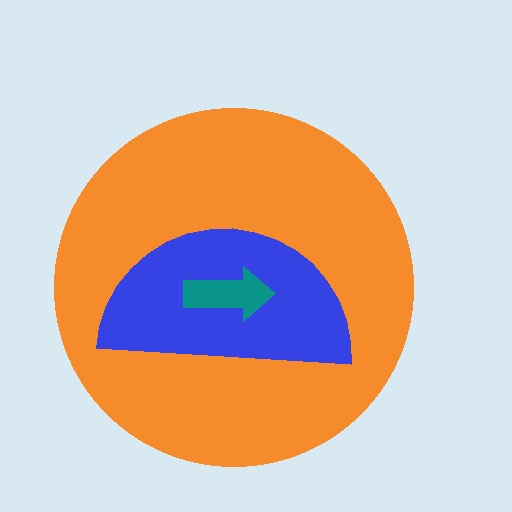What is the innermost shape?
The teal arrow.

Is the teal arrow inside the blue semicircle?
Yes.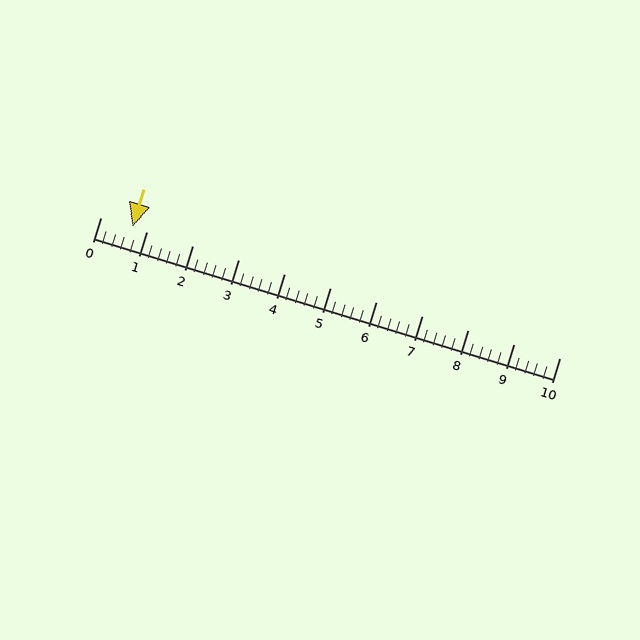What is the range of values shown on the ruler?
The ruler shows values from 0 to 10.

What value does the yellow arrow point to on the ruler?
The yellow arrow points to approximately 0.7.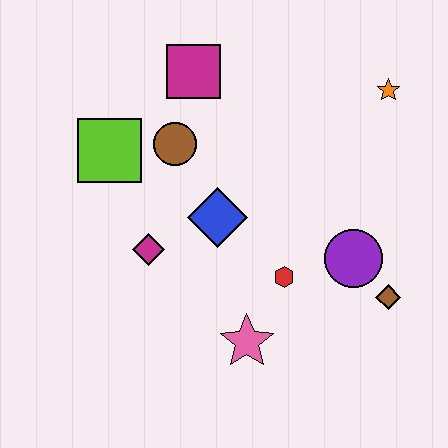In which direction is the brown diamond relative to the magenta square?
The brown diamond is below the magenta square.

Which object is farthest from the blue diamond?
The orange star is farthest from the blue diamond.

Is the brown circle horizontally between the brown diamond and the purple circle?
No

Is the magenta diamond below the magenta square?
Yes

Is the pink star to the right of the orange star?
No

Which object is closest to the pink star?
The red hexagon is closest to the pink star.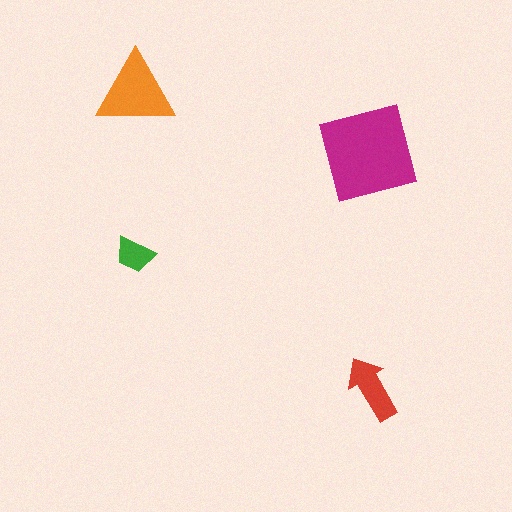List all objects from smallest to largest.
The green trapezoid, the red arrow, the orange triangle, the magenta square.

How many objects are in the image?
There are 4 objects in the image.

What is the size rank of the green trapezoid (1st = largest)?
4th.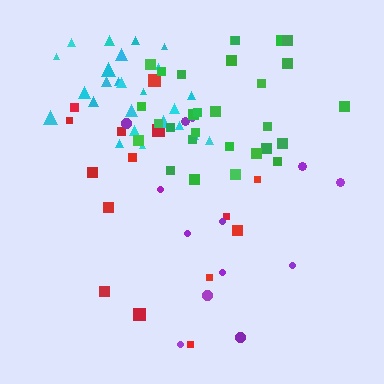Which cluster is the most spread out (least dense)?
Purple.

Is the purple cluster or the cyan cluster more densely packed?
Cyan.